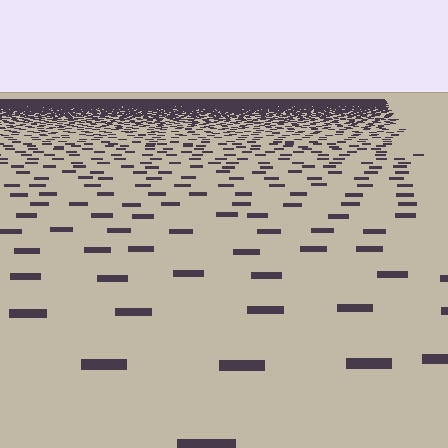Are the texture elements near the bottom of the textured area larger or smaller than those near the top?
Larger. Near the bottom, elements are closer to the viewer and appear at a bigger on-screen size.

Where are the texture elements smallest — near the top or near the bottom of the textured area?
Near the top.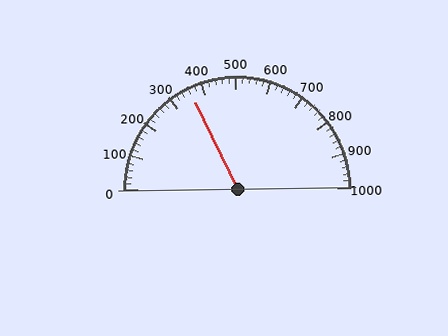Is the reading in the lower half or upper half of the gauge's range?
The reading is in the lower half of the range (0 to 1000).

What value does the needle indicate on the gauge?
The needle indicates approximately 360.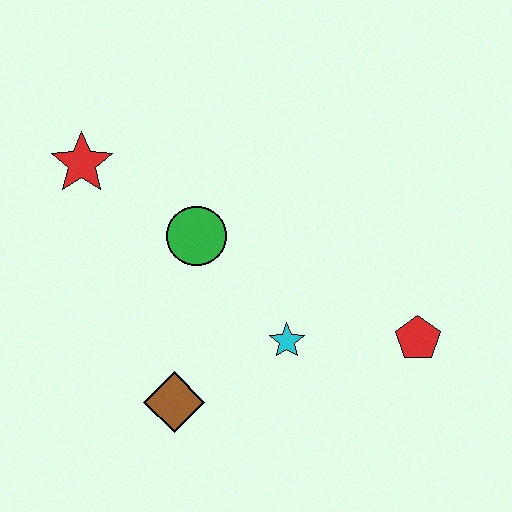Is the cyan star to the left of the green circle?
No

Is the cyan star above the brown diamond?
Yes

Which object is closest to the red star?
The green circle is closest to the red star.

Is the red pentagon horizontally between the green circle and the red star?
No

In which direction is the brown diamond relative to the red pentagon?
The brown diamond is to the left of the red pentagon.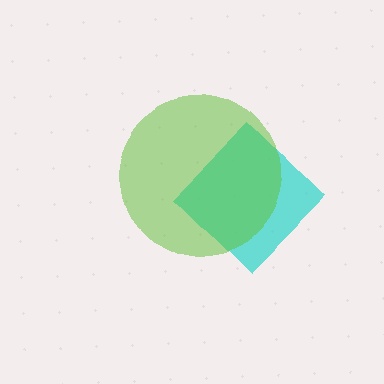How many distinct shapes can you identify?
There are 2 distinct shapes: a cyan diamond, a lime circle.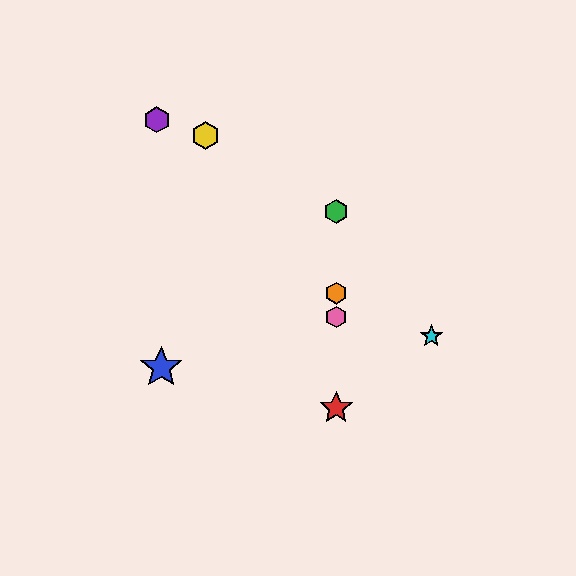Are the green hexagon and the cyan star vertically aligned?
No, the green hexagon is at x≈336 and the cyan star is at x≈431.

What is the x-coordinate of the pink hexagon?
The pink hexagon is at x≈336.